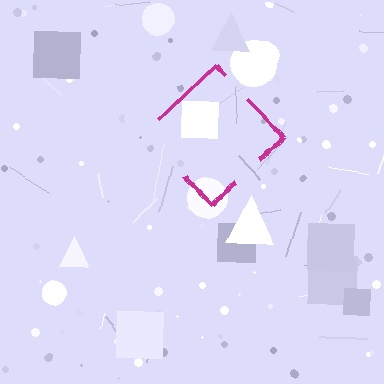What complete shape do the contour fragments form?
The contour fragments form a diamond.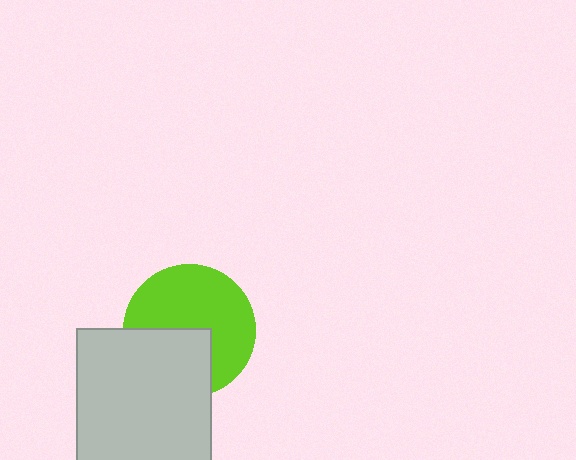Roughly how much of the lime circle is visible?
About half of it is visible (roughly 63%).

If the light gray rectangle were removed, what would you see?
You would see the complete lime circle.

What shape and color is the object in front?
The object in front is a light gray rectangle.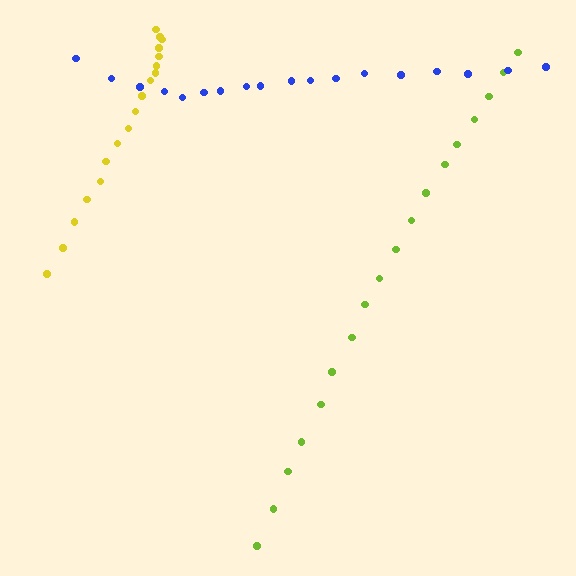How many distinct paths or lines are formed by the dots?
There are 3 distinct paths.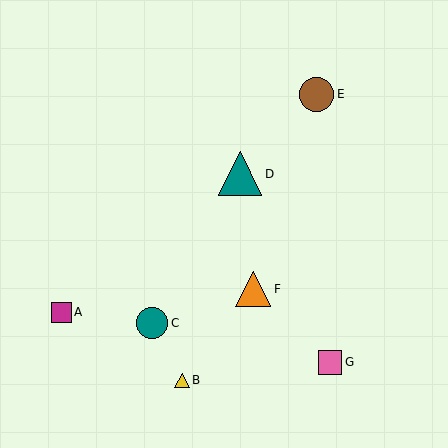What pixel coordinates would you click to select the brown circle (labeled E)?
Click at (317, 94) to select the brown circle E.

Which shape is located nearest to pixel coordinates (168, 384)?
The yellow triangle (labeled B) at (182, 380) is nearest to that location.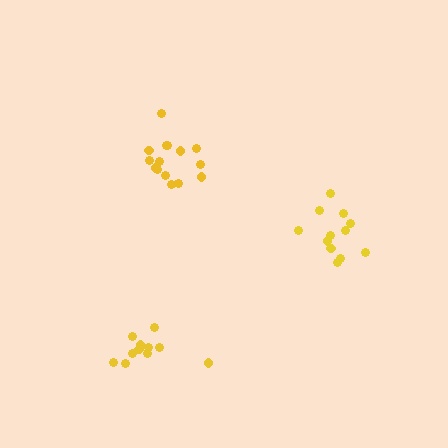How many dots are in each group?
Group 1: 15 dots, Group 2: 12 dots, Group 3: 11 dots (38 total).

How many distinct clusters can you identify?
There are 3 distinct clusters.